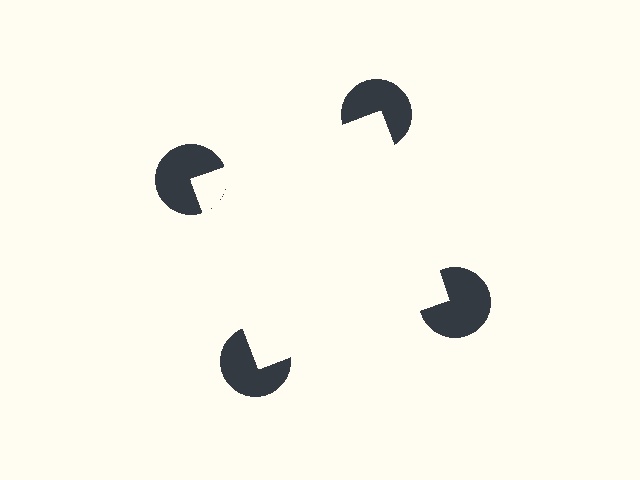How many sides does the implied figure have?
4 sides.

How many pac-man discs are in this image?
There are 4 — one at each vertex of the illusory square.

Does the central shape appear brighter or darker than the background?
It typically appears slightly brighter than the background, even though no actual brightness change is drawn.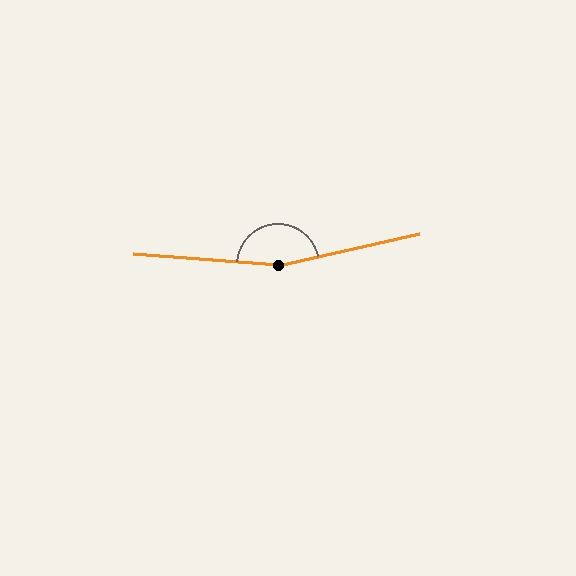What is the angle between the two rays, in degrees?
Approximately 163 degrees.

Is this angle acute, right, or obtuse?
It is obtuse.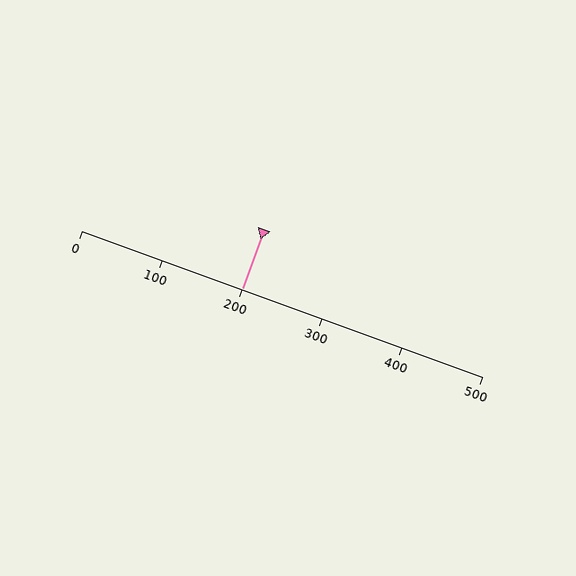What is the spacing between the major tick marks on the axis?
The major ticks are spaced 100 apart.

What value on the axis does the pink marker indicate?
The marker indicates approximately 200.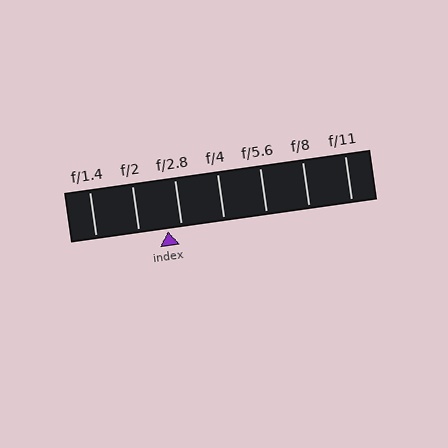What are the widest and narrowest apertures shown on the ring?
The widest aperture shown is f/1.4 and the narrowest is f/11.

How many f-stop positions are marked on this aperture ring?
There are 7 f-stop positions marked.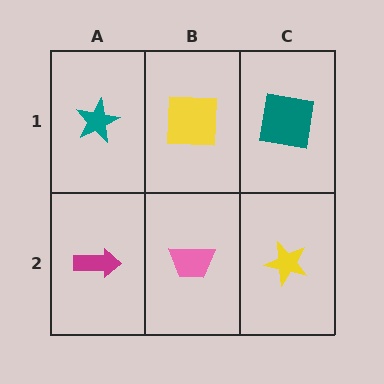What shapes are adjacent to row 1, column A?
A magenta arrow (row 2, column A), a yellow square (row 1, column B).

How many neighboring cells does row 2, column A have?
2.